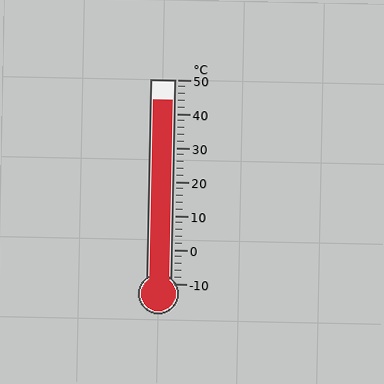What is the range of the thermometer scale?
The thermometer scale ranges from -10°C to 50°C.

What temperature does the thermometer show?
The thermometer shows approximately 44°C.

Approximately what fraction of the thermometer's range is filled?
The thermometer is filled to approximately 90% of its range.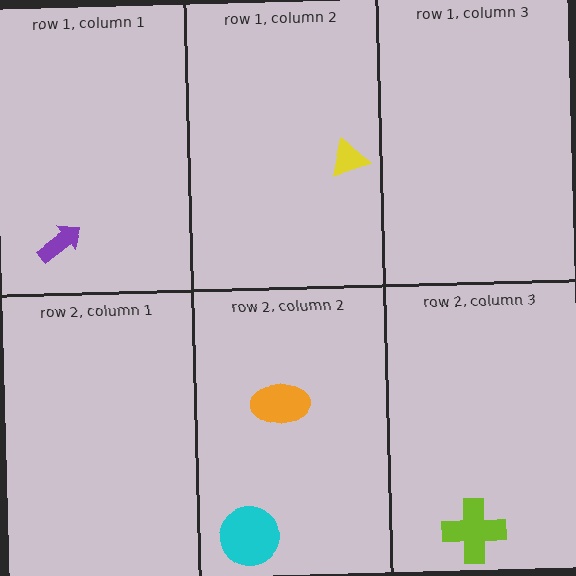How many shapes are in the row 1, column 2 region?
1.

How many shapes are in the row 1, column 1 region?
1.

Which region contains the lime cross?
The row 2, column 3 region.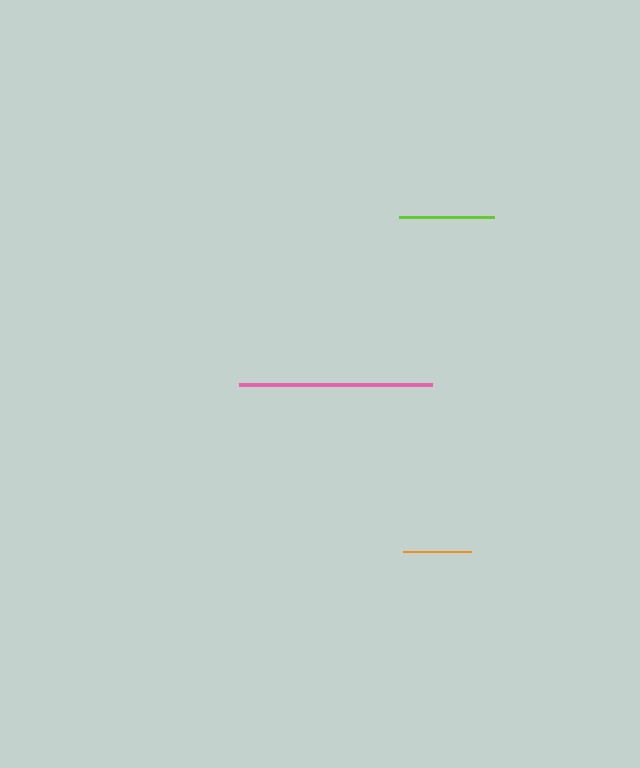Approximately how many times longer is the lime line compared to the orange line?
The lime line is approximately 1.4 times the length of the orange line.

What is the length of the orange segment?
The orange segment is approximately 68 pixels long.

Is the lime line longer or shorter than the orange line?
The lime line is longer than the orange line.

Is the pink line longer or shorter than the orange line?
The pink line is longer than the orange line.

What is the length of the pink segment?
The pink segment is approximately 193 pixels long.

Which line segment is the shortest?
The orange line is the shortest at approximately 68 pixels.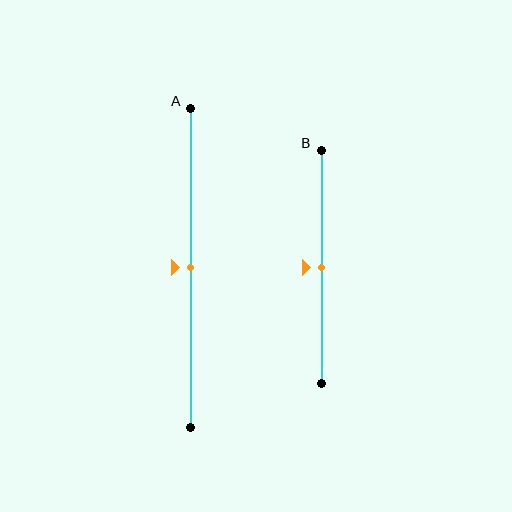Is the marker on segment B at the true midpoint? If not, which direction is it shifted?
Yes, the marker on segment B is at the true midpoint.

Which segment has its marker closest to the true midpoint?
Segment A has its marker closest to the true midpoint.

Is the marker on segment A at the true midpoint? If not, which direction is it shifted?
Yes, the marker on segment A is at the true midpoint.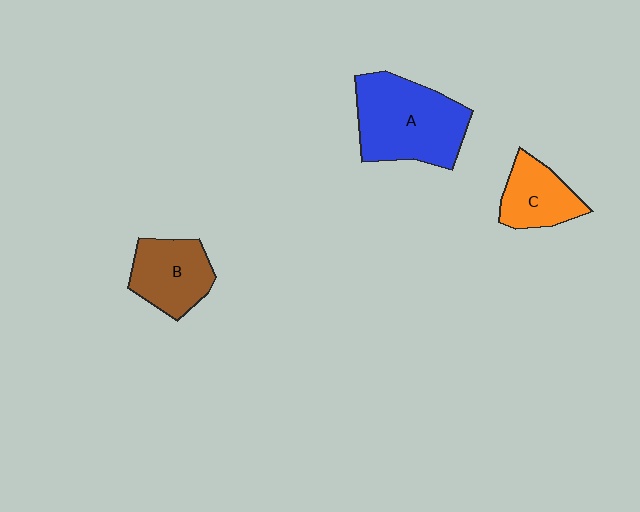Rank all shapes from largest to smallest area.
From largest to smallest: A (blue), B (brown), C (orange).